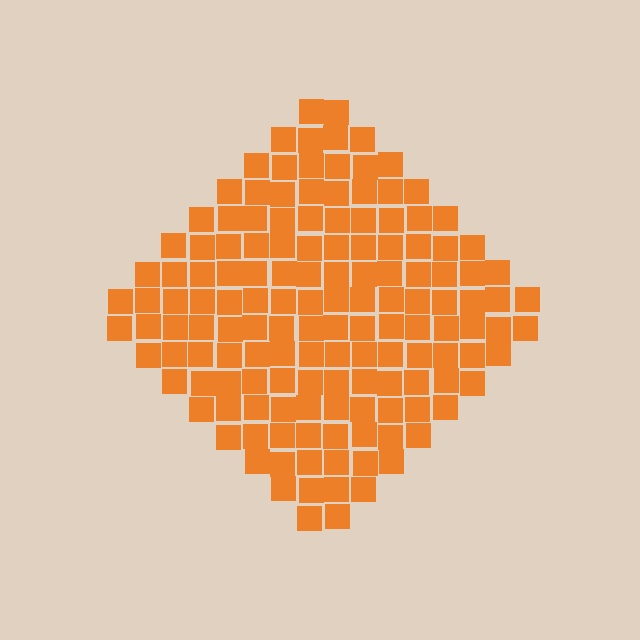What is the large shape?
The large shape is a diamond.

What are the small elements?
The small elements are squares.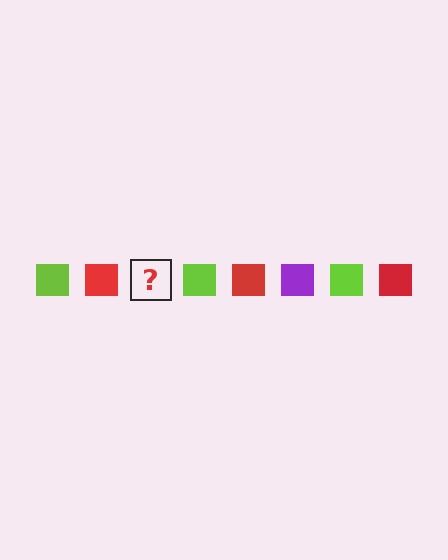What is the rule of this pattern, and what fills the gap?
The rule is that the pattern cycles through lime, red, purple squares. The gap should be filled with a purple square.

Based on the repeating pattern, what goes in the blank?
The blank should be a purple square.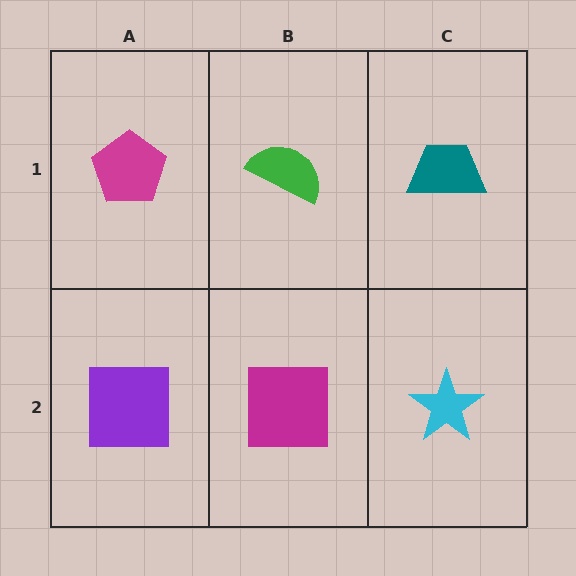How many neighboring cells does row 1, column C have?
2.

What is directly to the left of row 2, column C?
A magenta square.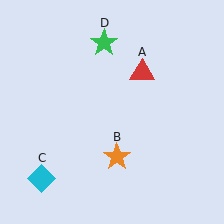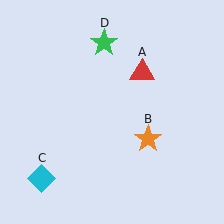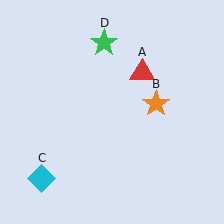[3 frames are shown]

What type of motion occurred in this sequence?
The orange star (object B) rotated counterclockwise around the center of the scene.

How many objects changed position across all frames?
1 object changed position: orange star (object B).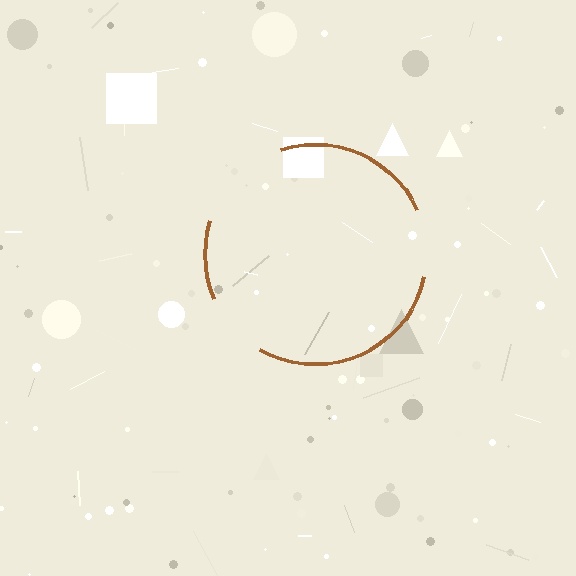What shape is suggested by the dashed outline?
The dashed outline suggests a circle.